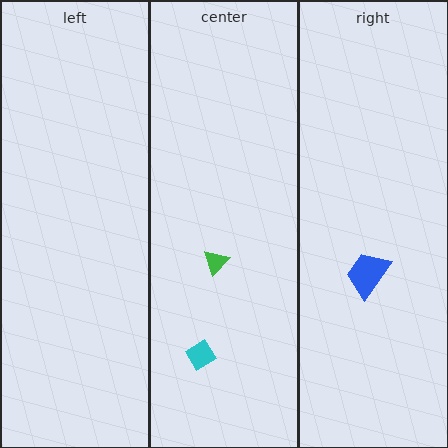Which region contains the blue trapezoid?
The right region.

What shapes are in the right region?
The blue trapezoid.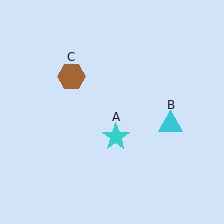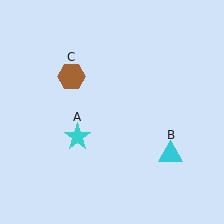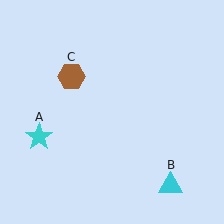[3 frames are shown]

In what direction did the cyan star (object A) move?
The cyan star (object A) moved left.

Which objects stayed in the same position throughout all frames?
Brown hexagon (object C) remained stationary.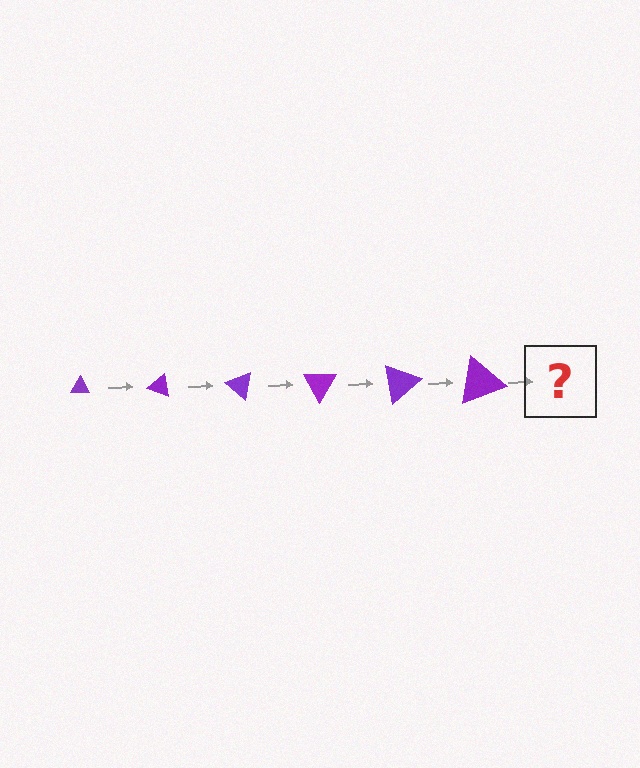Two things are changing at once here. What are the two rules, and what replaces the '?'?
The two rules are that the triangle grows larger each step and it rotates 20 degrees each step. The '?' should be a triangle, larger than the previous one and rotated 120 degrees from the start.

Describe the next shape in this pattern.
It should be a triangle, larger than the previous one and rotated 120 degrees from the start.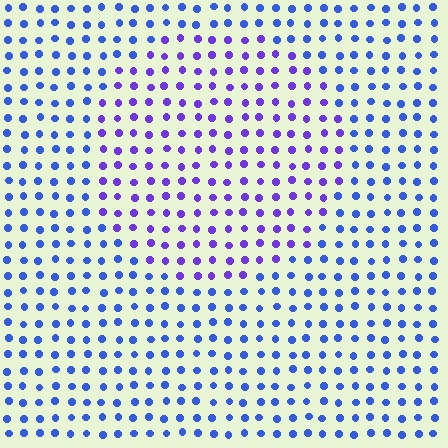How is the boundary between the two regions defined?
The boundary is defined purely by a slight shift in hue (about 35 degrees). Spacing, size, and orientation are identical on both sides.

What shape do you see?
I see a circle.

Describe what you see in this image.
The image is filled with small blue elements in a uniform arrangement. A circle-shaped region is visible where the elements are tinted to a slightly different hue, forming a subtle color boundary.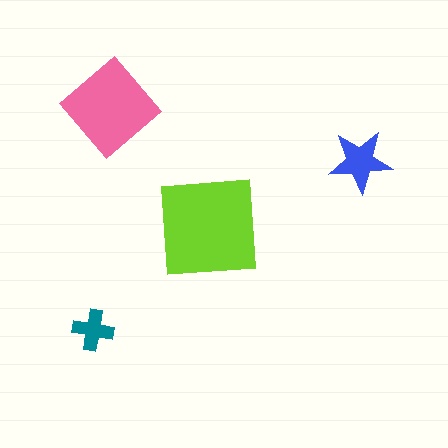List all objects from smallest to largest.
The teal cross, the blue star, the pink diamond, the lime square.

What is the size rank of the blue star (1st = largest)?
3rd.